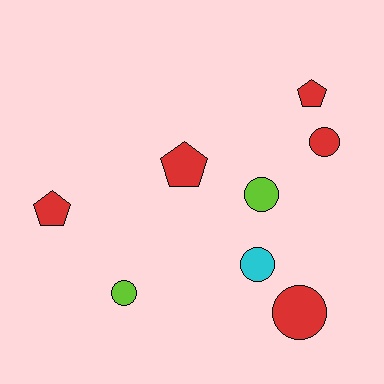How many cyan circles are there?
There is 1 cyan circle.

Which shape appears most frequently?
Circle, with 5 objects.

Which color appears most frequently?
Red, with 5 objects.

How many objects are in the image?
There are 8 objects.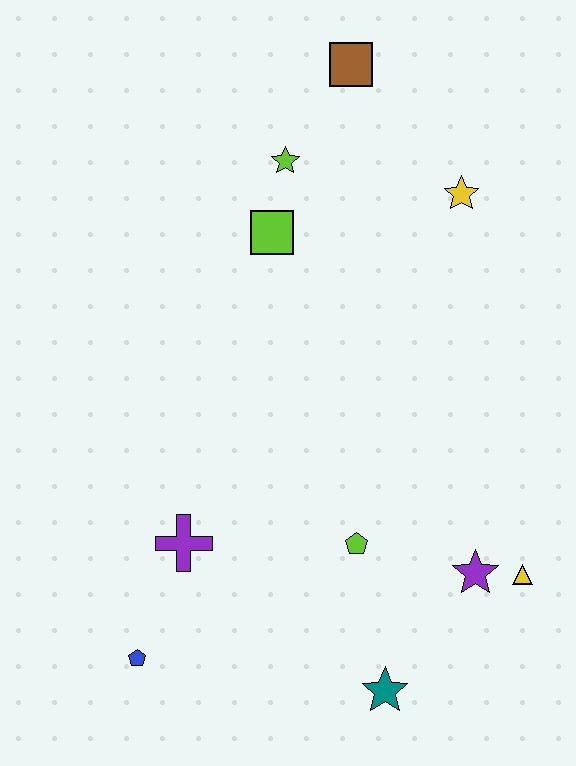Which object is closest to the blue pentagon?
The purple cross is closest to the blue pentagon.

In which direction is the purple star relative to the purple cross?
The purple star is to the right of the purple cross.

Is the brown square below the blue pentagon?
No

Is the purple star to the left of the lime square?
No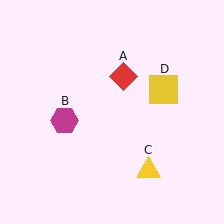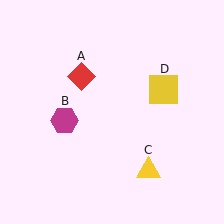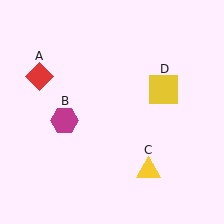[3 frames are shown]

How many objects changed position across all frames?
1 object changed position: red diamond (object A).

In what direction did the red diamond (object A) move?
The red diamond (object A) moved left.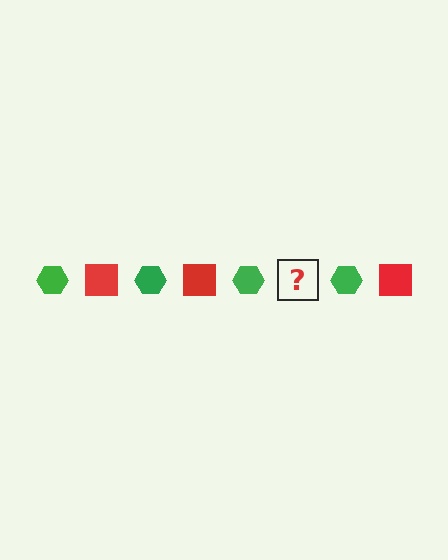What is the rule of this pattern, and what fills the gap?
The rule is that the pattern alternates between green hexagon and red square. The gap should be filled with a red square.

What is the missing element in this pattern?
The missing element is a red square.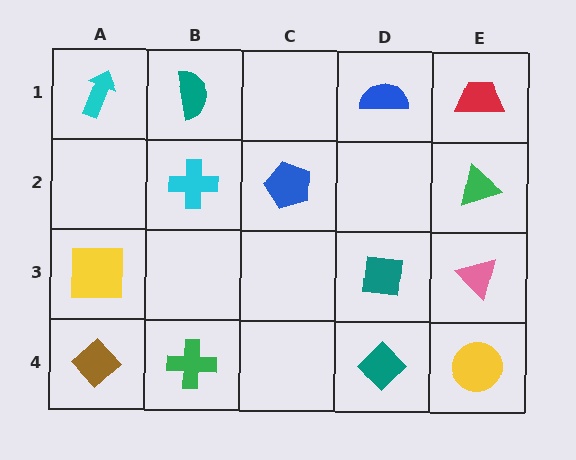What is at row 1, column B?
A teal semicircle.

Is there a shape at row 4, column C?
No, that cell is empty.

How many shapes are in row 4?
4 shapes.